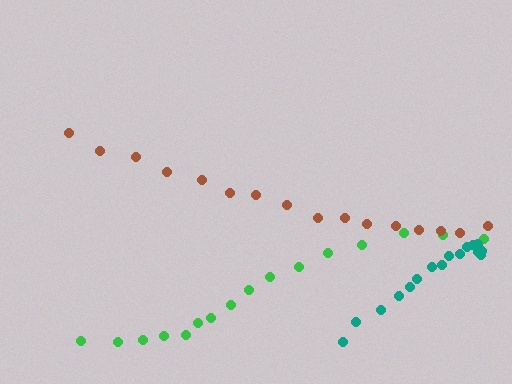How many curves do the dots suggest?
There are 3 distinct paths.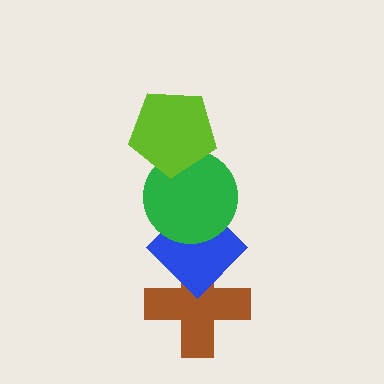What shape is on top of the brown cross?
The blue diamond is on top of the brown cross.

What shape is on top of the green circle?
The lime pentagon is on top of the green circle.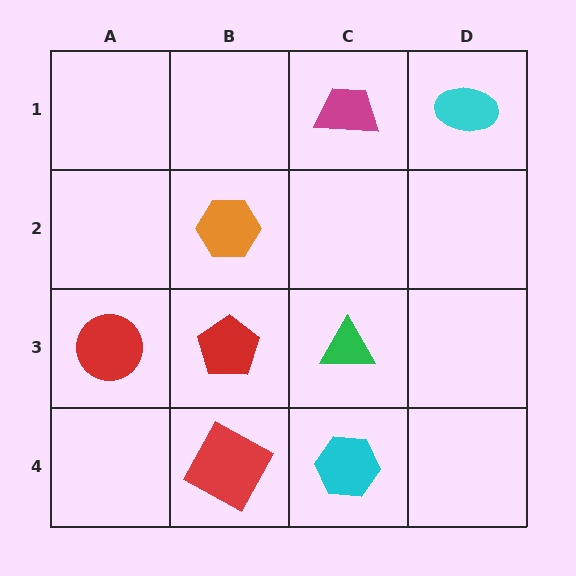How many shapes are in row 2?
1 shape.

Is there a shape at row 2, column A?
No, that cell is empty.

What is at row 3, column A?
A red circle.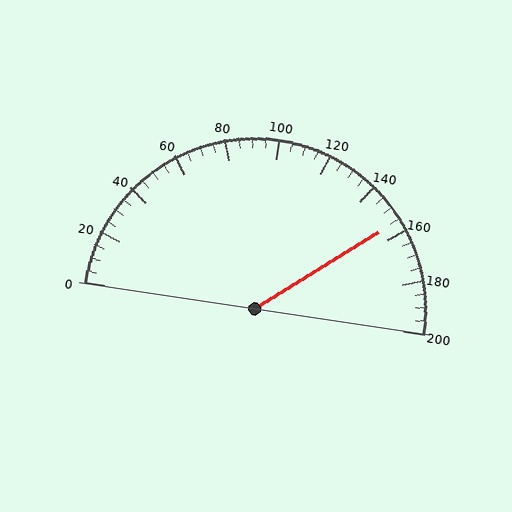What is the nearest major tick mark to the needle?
The nearest major tick mark is 160.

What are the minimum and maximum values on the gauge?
The gauge ranges from 0 to 200.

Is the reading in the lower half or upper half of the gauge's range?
The reading is in the upper half of the range (0 to 200).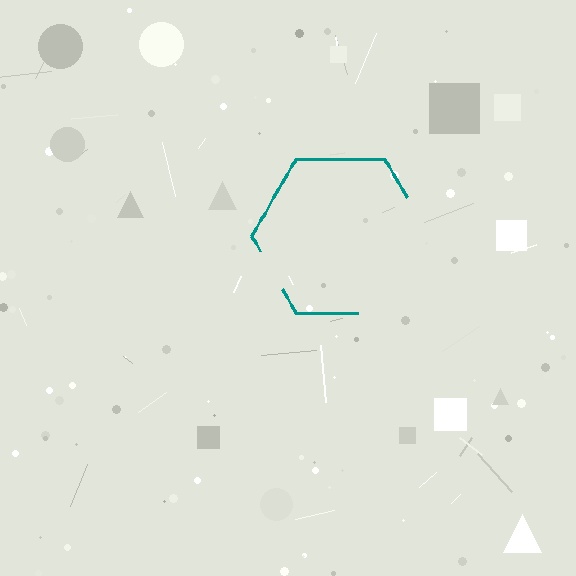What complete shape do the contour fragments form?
The contour fragments form a hexagon.